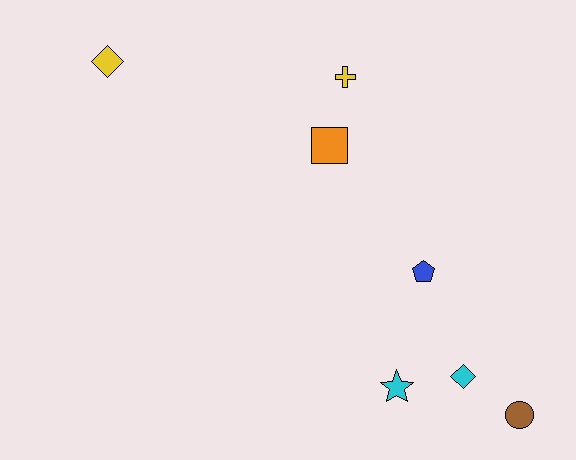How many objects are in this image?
There are 7 objects.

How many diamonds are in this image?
There are 2 diamonds.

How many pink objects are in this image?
There are no pink objects.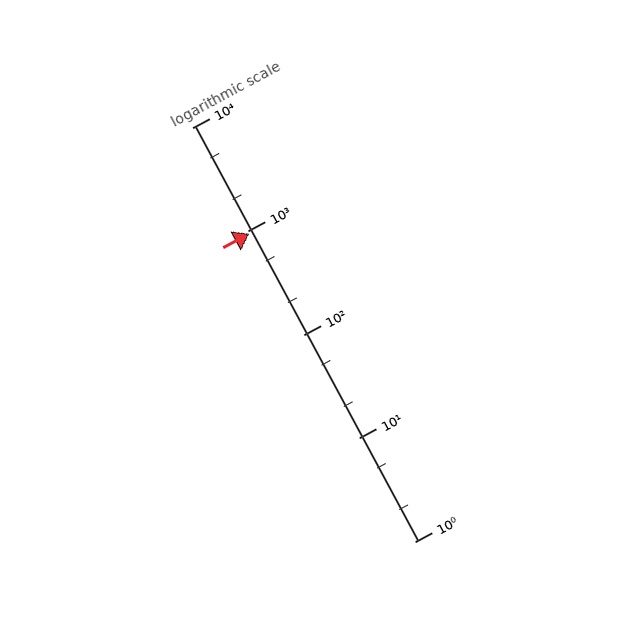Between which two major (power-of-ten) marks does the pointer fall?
The pointer is between 100 and 1000.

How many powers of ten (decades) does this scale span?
The scale spans 4 decades, from 1 to 10000.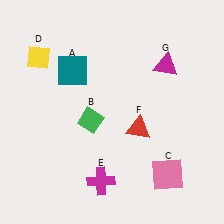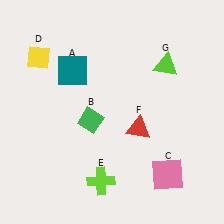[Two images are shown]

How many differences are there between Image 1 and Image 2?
There are 2 differences between the two images.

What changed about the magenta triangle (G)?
In Image 1, G is magenta. In Image 2, it changed to lime.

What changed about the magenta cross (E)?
In Image 1, E is magenta. In Image 2, it changed to lime.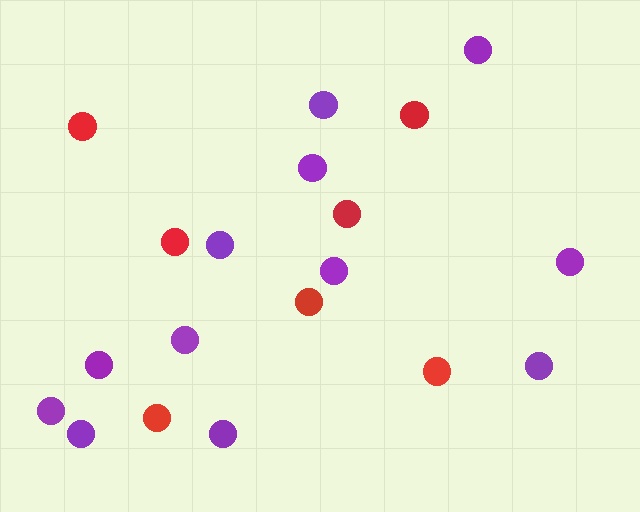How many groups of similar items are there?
There are 2 groups: one group of red circles (7) and one group of purple circles (12).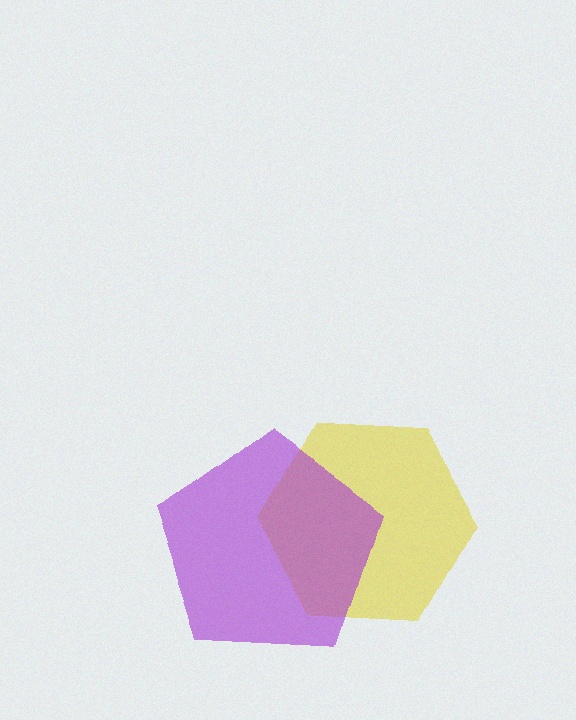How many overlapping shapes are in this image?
There are 2 overlapping shapes in the image.